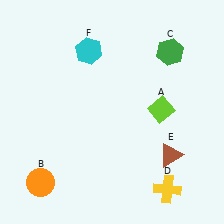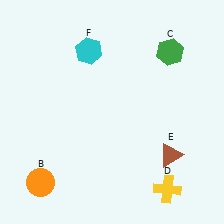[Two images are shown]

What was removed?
The lime diamond (A) was removed in Image 2.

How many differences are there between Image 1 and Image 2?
There is 1 difference between the two images.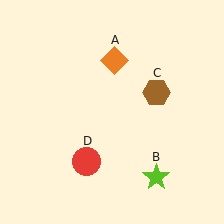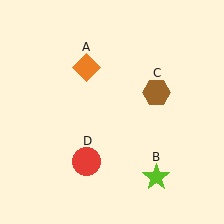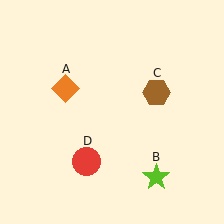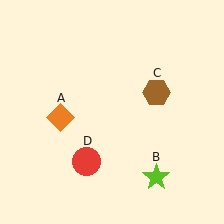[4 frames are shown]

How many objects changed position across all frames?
1 object changed position: orange diamond (object A).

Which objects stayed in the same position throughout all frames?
Lime star (object B) and brown hexagon (object C) and red circle (object D) remained stationary.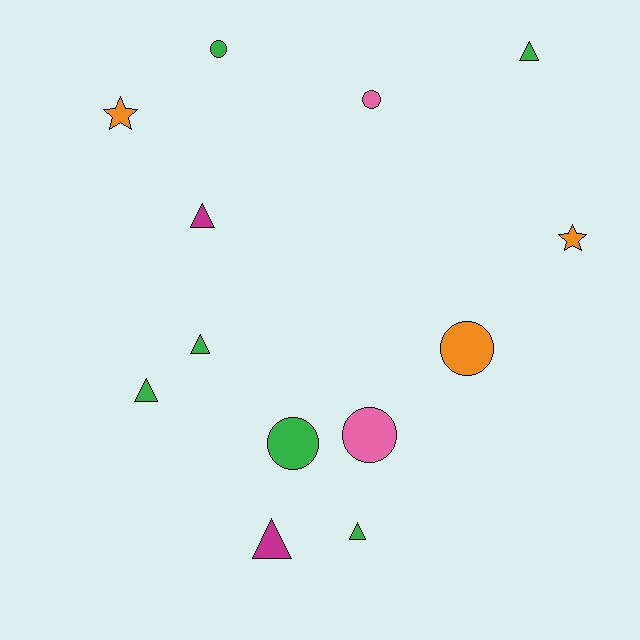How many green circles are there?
There are 2 green circles.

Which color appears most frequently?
Green, with 6 objects.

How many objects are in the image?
There are 13 objects.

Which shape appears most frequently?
Triangle, with 6 objects.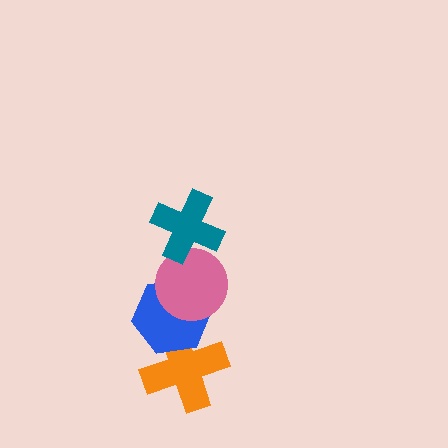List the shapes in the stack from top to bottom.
From top to bottom: the teal cross, the pink circle, the blue hexagon, the orange cross.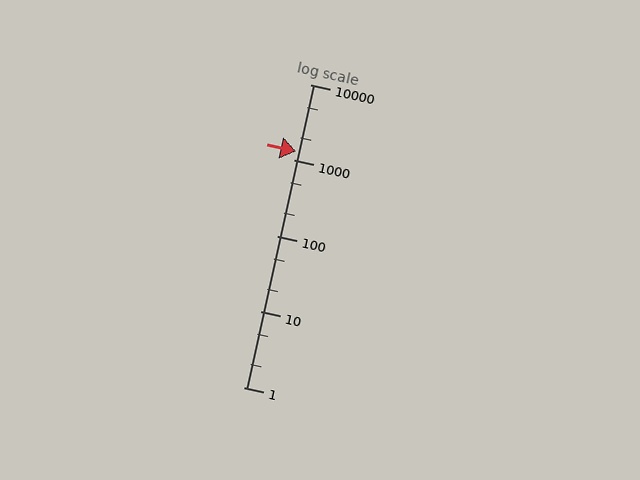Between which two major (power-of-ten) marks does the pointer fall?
The pointer is between 1000 and 10000.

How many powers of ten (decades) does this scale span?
The scale spans 4 decades, from 1 to 10000.